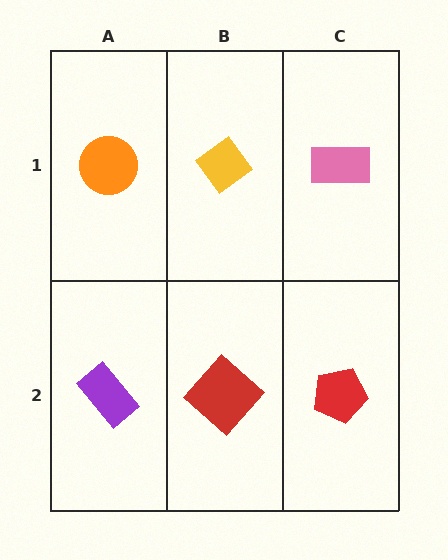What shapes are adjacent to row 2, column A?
An orange circle (row 1, column A), a red diamond (row 2, column B).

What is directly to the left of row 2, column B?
A purple rectangle.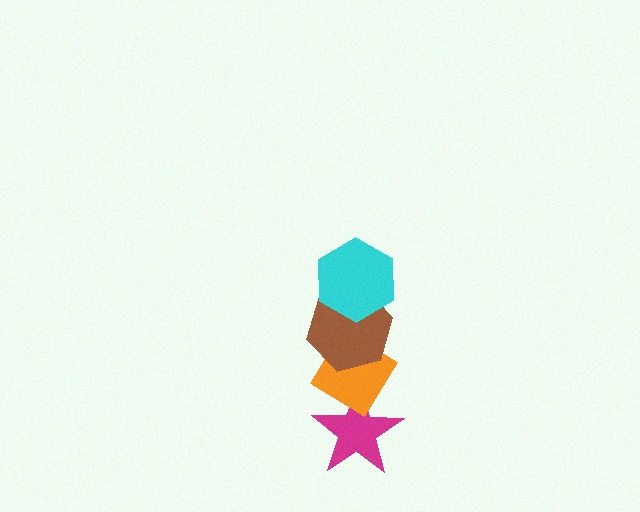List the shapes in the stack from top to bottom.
From top to bottom: the cyan hexagon, the brown hexagon, the orange diamond, the magenta star.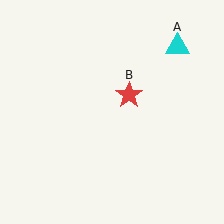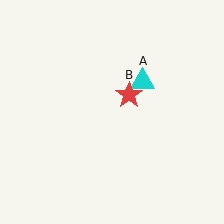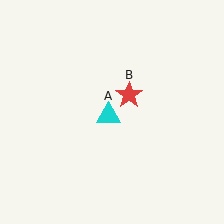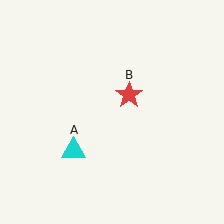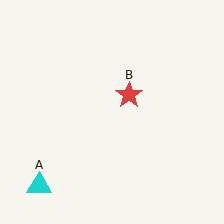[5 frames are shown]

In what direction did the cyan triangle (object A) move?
The cyan triangle (object A) moved down and to the left.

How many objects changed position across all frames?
1 object changed position: cyan triangle (object A).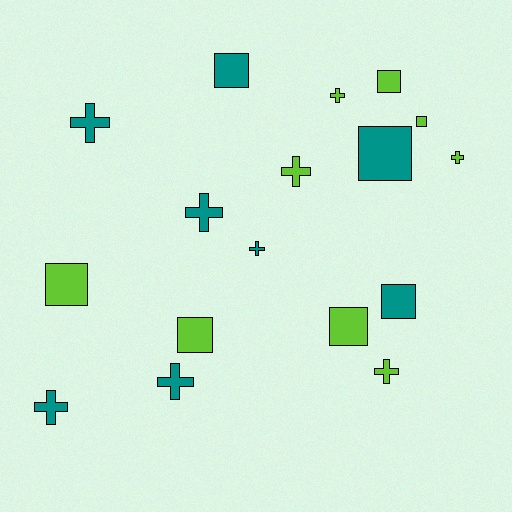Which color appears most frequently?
Lime, with 9 objects.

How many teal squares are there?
There are 3 teal squares.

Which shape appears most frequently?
Cross, with 9 objects.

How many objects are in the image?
There are 17 objects.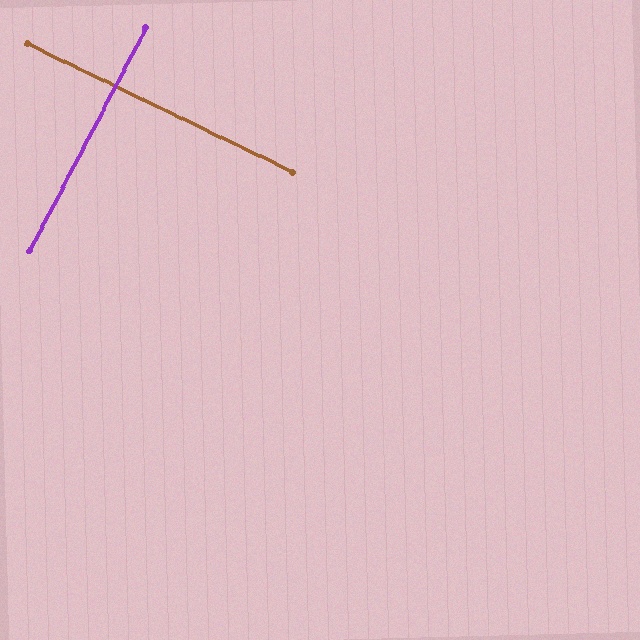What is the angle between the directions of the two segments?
Approximately 88 degrees.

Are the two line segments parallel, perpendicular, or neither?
Perpendicular — they meet at approximately 88°.